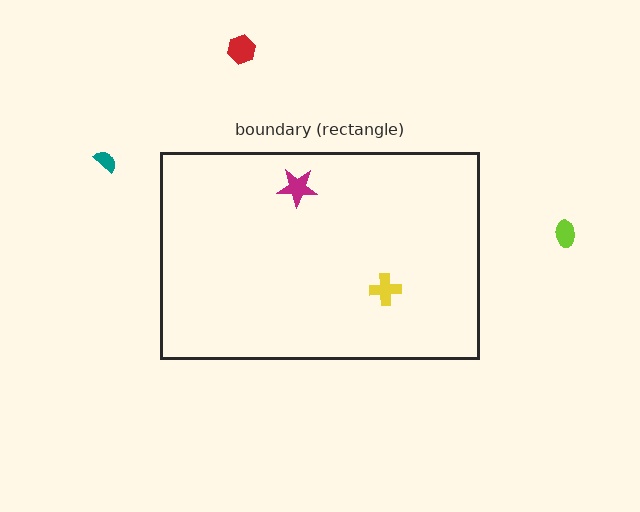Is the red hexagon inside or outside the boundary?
Outside.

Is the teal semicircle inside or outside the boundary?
Outside.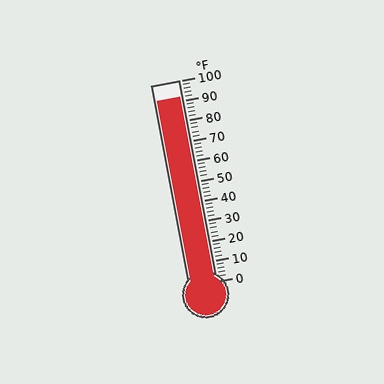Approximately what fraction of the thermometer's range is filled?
The thermometer is filled to approximately 90% of its range.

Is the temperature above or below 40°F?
The temperature is above 40°F.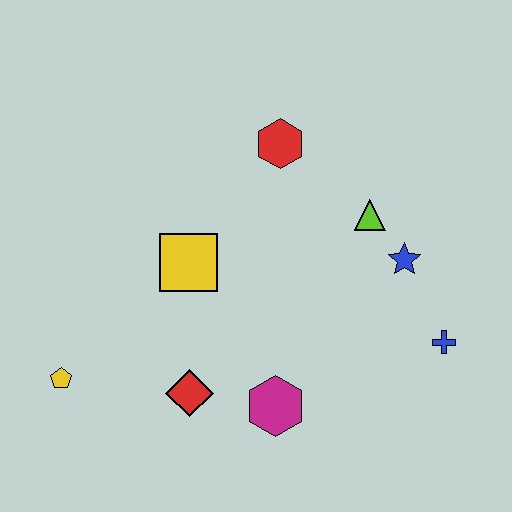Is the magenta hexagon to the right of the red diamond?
Yes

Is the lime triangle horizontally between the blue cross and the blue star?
No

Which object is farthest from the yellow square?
The blue cross is farthest from the yellow square.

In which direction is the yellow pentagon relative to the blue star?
The yellow pentagon is to the left of the blue star.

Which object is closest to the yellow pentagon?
The red diamond is closest to the yellow pentagon.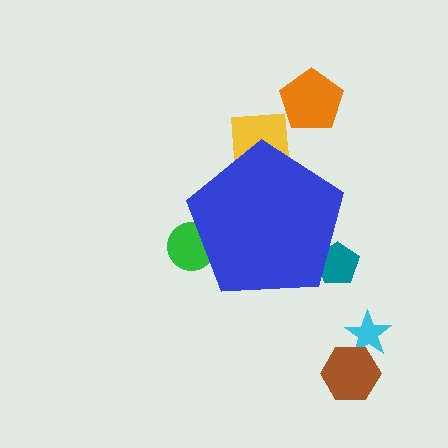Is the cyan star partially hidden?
No, the cyan star is fully visible.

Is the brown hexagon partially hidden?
No, the brown hexagon is fully visible.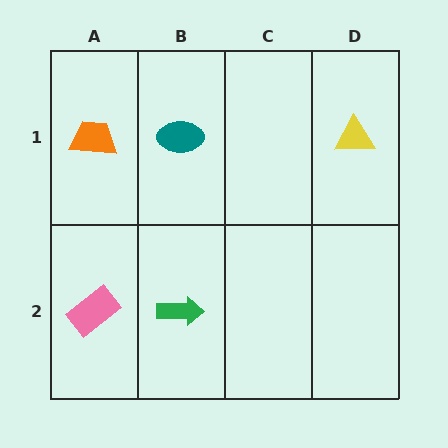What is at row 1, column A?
An orange trapezoid.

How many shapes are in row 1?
3 shapes.